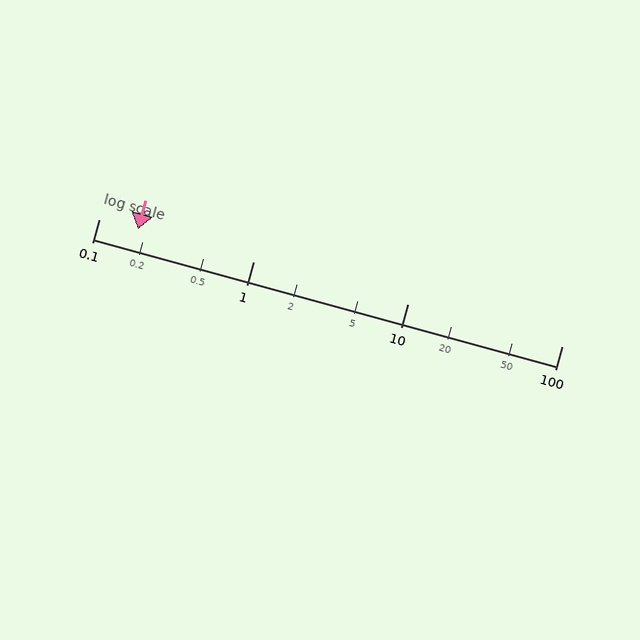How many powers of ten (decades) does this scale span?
The scale spans 3 decades, from 0.1 to 100.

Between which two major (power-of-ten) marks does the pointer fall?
The pointer is between 0.1 and 1.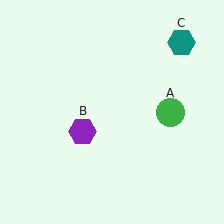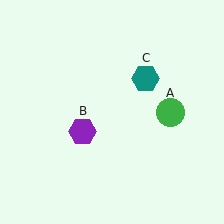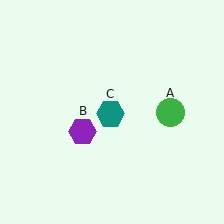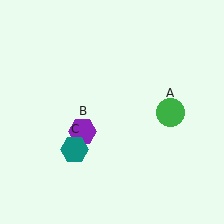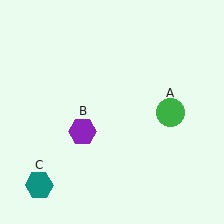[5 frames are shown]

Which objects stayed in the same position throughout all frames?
Green circle (object A) and purple hexagon (object B) remained stationary.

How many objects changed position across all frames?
1 object changed position: teal hexagon (object C).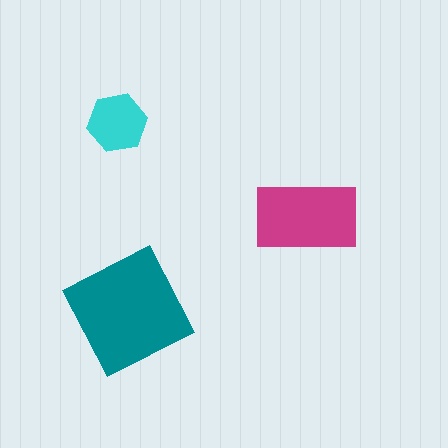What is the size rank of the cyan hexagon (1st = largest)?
3rd.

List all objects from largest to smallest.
The teal square, the magenta rectangle, the cyan hexagon.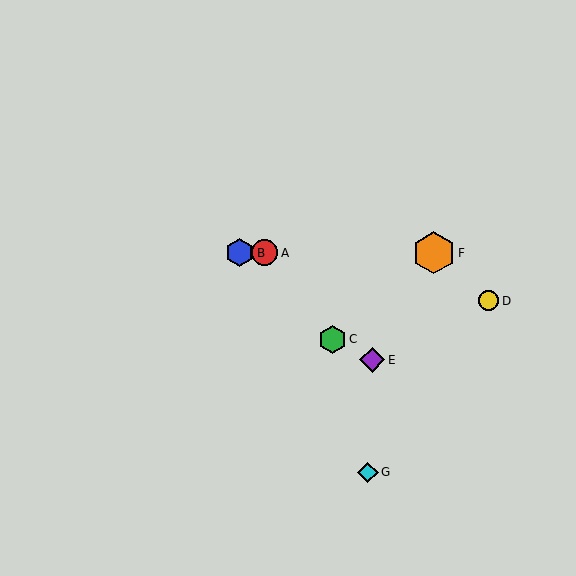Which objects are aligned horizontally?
Objects A, B, F are aligned horizontally.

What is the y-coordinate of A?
Object A is at y≈253.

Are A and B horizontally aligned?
Yes, both are at y≈253.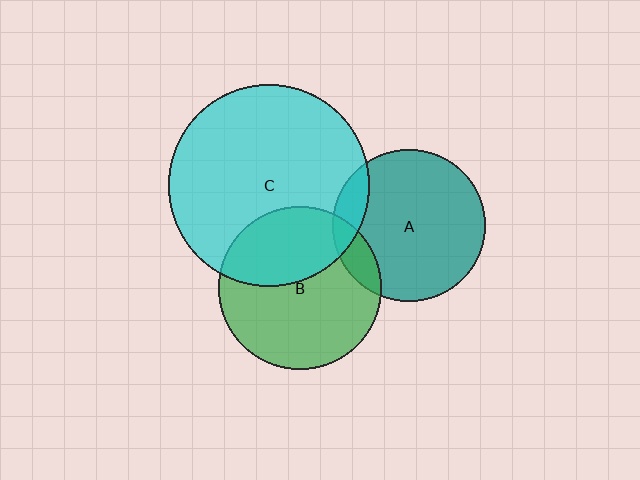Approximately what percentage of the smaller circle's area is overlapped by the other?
Approximately 10%.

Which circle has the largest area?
Circle C (cyan).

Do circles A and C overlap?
Yes.